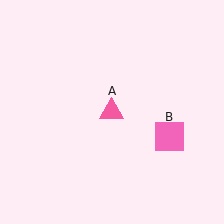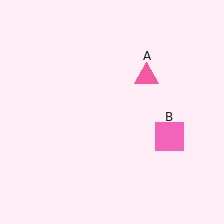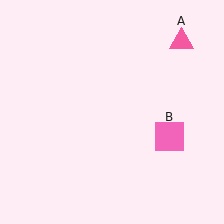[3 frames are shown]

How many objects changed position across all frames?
1 object changed position: pink triangle (object A).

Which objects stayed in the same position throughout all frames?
Pink square (object B) remained stationary.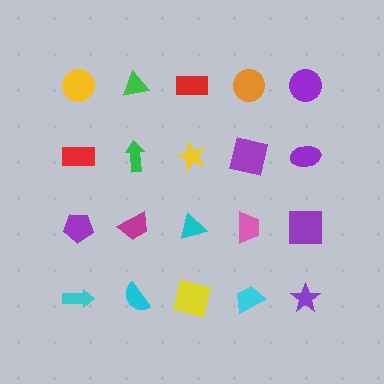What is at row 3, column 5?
A purple square.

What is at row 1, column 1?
A yellow circle.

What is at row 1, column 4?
An orange circle.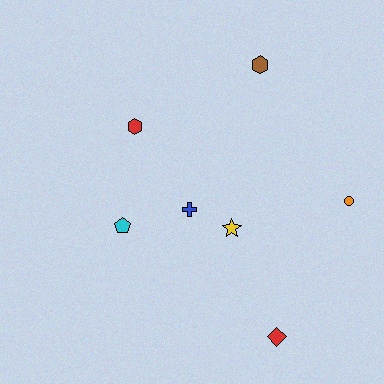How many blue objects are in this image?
There is 1 blue object.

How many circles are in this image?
There is 1 circle.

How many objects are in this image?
There are 7 objects.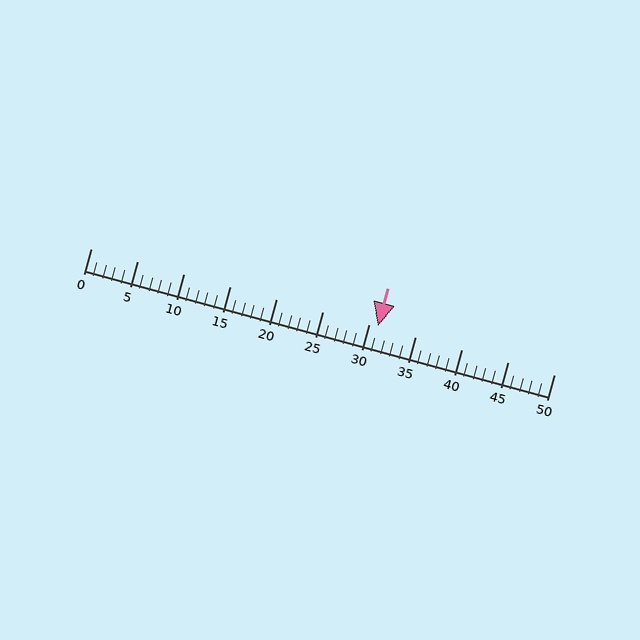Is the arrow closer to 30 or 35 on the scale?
The arrow is closer to 30.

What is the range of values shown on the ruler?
The ruler shows values from 0 to 50.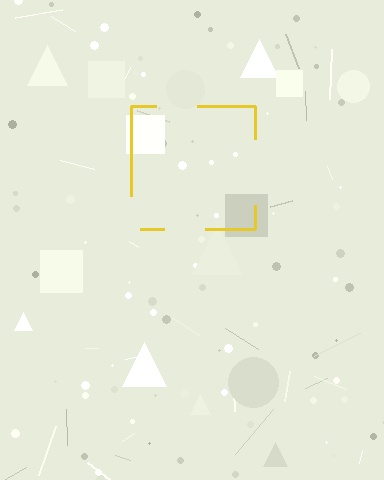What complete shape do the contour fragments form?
The contour fragments form a square.